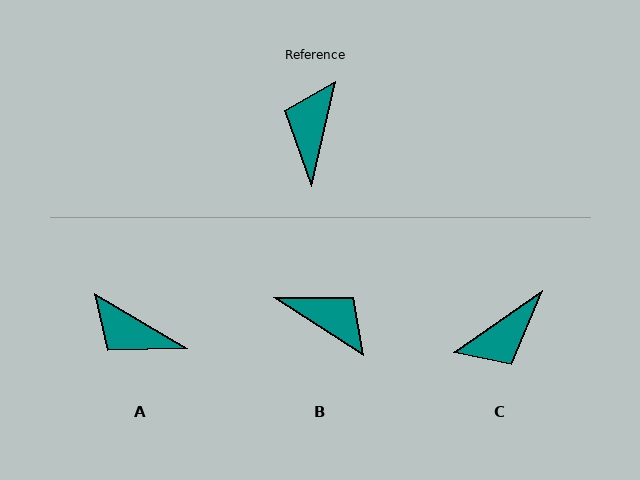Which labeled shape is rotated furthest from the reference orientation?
C, about 138 degrees away.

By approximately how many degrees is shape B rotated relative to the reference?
Approximately 110 degrees clockwise.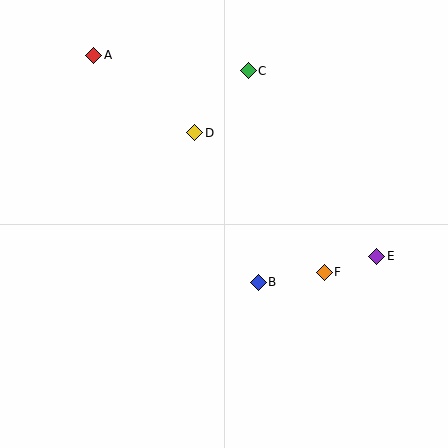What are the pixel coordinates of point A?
Point A is at (94, 55).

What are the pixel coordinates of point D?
Point D is at (195, 133).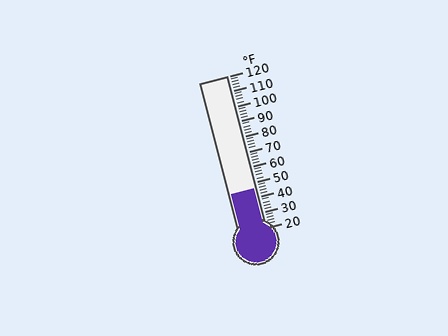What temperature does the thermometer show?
The thermometer shows approximately 46°F.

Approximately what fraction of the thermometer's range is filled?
The thermometer is filled to approximately 25% of its range.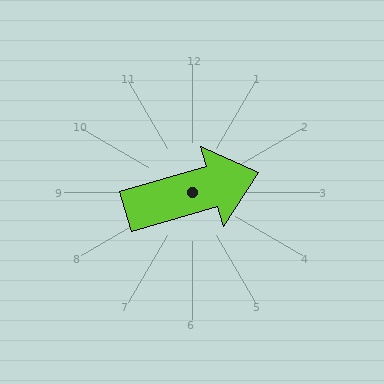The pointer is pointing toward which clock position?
Roughly 2 o'clock.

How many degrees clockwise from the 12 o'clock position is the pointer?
Approximately 73 degrees.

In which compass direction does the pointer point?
East.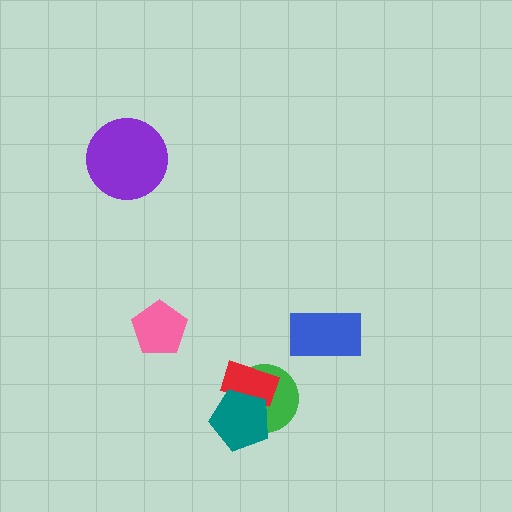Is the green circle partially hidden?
Yes, it is partially covered by another shape.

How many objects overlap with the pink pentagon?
0 objects overlap with the pink pentagon.